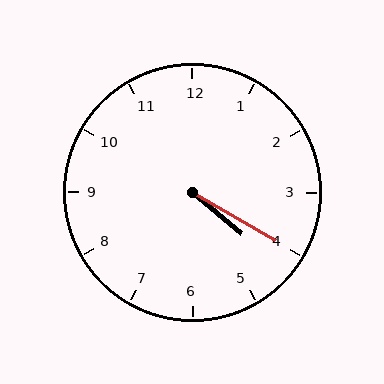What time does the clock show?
4:20.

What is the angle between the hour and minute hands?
Approximately 10 degrees.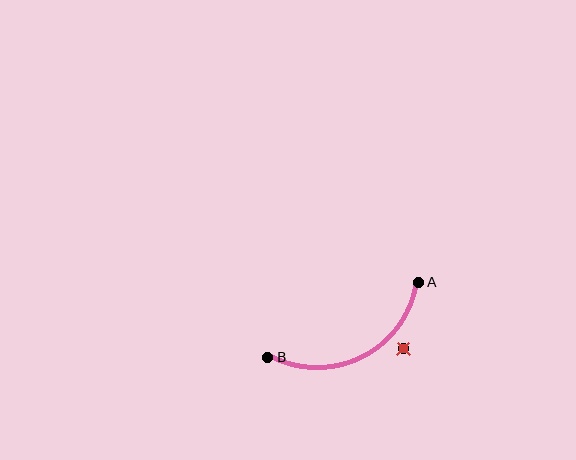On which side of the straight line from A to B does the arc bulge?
The arc bulges below the straight line connecting A and B.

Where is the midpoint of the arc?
The arc midpoint is the point on the curve farthest from the straight line joining A and B. It sits below that line.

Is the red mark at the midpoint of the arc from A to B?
No — the red mark does not lie on the arc at all. It sits slightly outside the curve.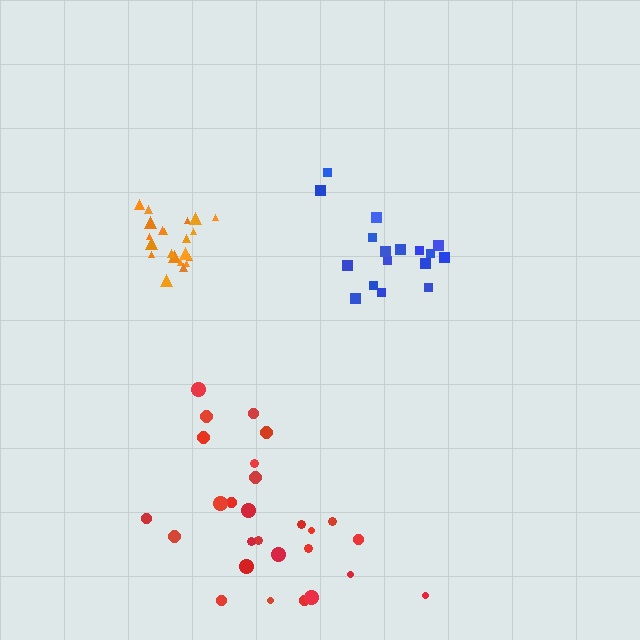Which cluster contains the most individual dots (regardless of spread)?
Red (27).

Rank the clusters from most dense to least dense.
orange, blue, red.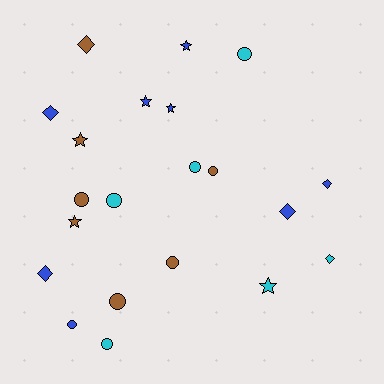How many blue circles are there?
There is 1 blue circle.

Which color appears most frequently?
Blue, with 8 objects.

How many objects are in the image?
There are 21 objects.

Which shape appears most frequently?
Circle, with 9 objects.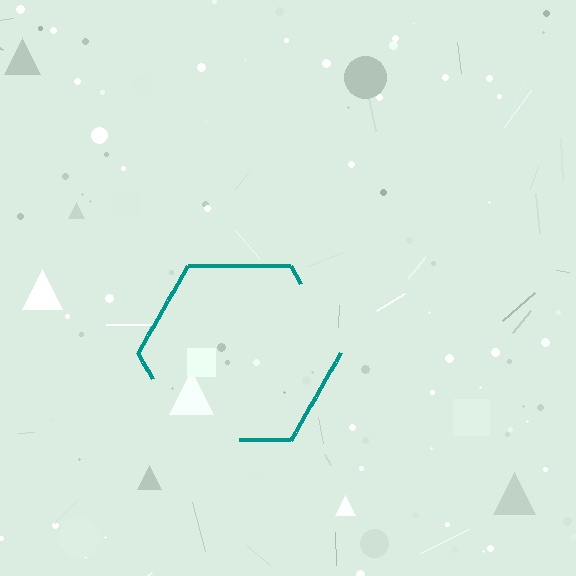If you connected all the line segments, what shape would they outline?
They would outline a hexagon.